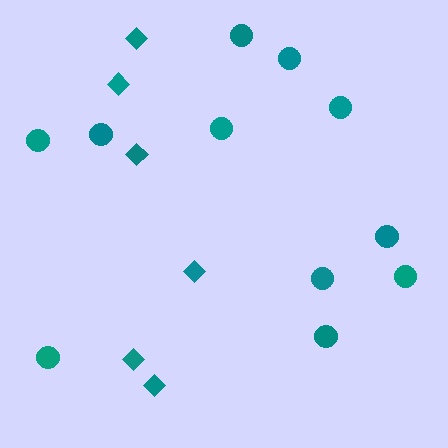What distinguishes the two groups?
There are 2 groups: one group of diamonds (6) and one group of circles (11).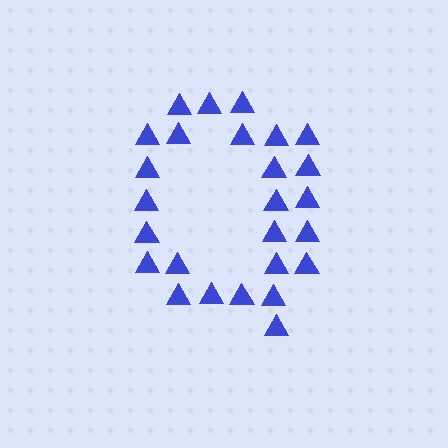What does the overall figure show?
The overall figure shows the letter Q.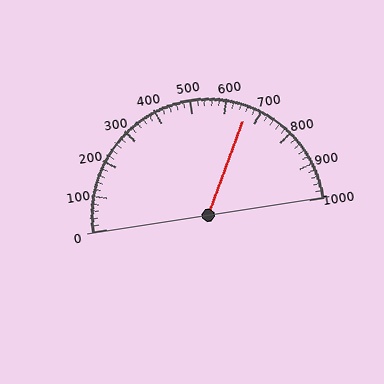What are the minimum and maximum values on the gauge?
The gauge ranges from 0 to 1000.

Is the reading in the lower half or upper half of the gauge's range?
The reading is in the upper half of the range (0 to 1000).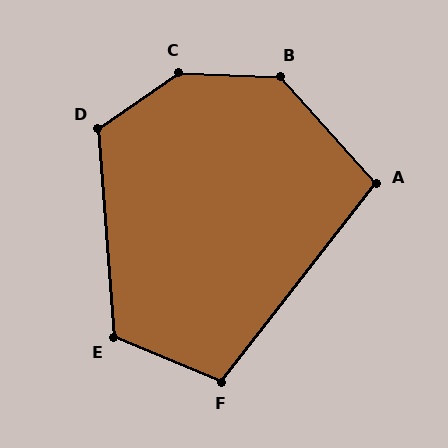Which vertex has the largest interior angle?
C, at approximately 143 degrees.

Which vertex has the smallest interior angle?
A, at approximately 100 degrees.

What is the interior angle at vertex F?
Approximately 106 degrees (obtuse).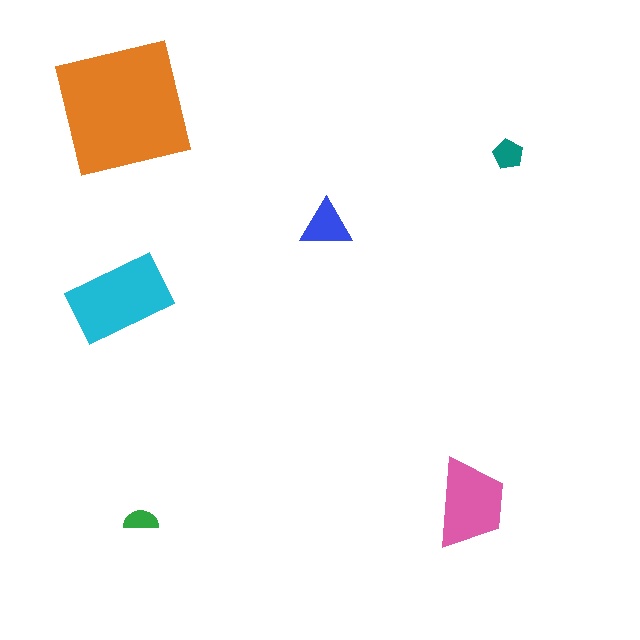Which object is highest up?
The orange square is topmost.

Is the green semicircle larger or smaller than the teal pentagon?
Smaller.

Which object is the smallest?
The green semicircle.